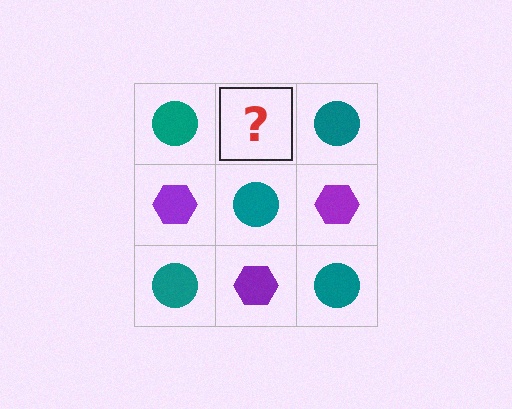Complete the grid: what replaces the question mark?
The question mark should be replaced with a purple hexagon.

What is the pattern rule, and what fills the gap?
The rule is that it alternates teal circle and purple hexagon in a checkerboard pattern. The gap should be filled with a purple hexagon.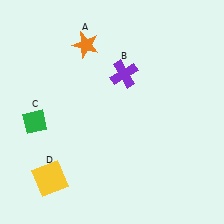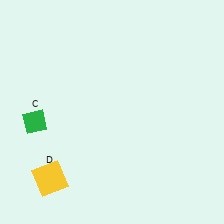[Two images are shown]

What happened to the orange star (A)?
The orange star (A) was removed in Image 2. It was in the top-left area of Image 1.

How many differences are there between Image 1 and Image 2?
There are 2 differences between the two images.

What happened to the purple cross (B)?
The purple cross (B) was removed in Image 2. It was in the top-right area of Image 1.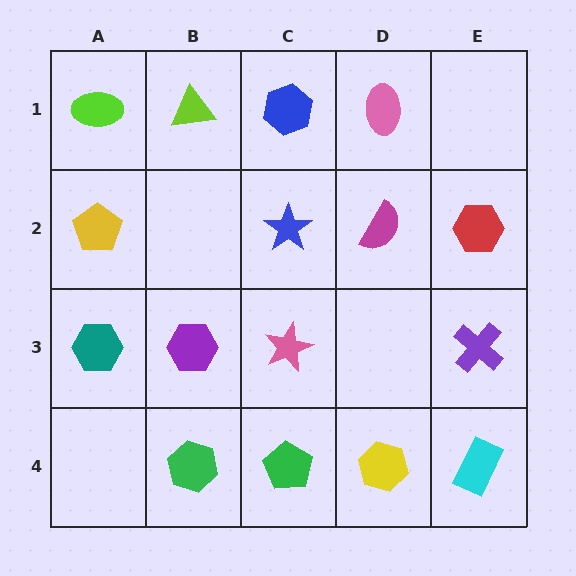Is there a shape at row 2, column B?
No, that cell is empty.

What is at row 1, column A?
A lime ellipse.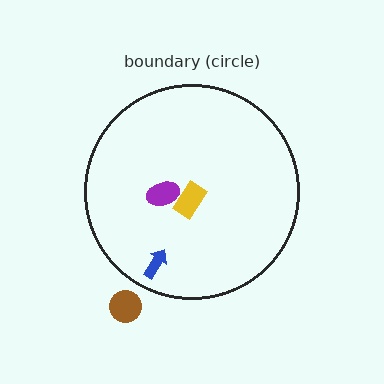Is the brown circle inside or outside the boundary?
Outside.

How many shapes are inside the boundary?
3 inside, 1 outside.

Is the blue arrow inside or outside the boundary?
Inside.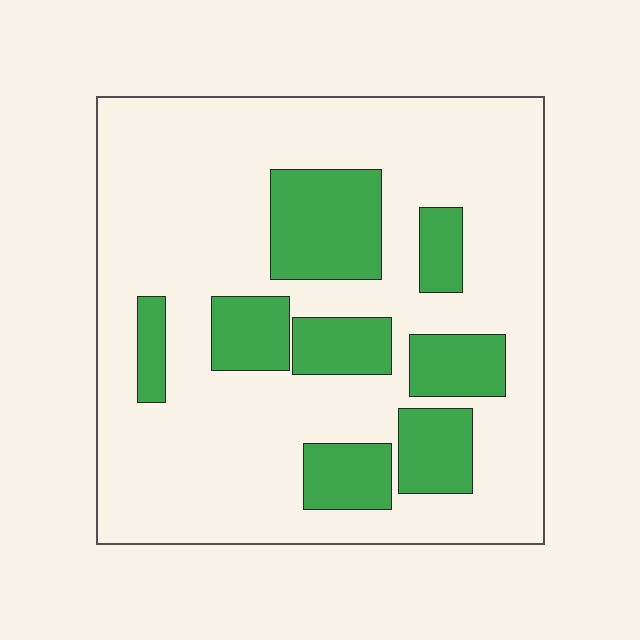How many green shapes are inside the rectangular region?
8.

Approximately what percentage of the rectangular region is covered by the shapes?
Approximately 25%.